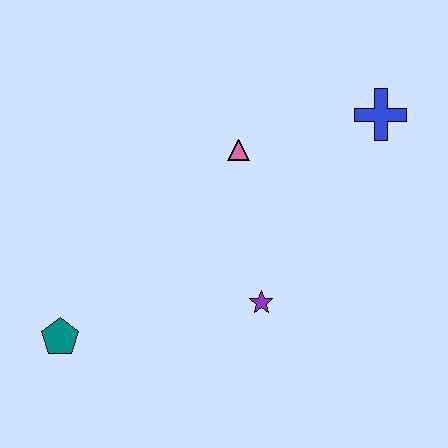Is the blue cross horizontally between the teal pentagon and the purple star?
No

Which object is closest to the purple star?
The pink triangle is closest to the purple star.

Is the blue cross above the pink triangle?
Yes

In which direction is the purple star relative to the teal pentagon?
The purple star is to the right of the teal pentagon.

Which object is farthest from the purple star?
The blue cross is farthest from the purple star.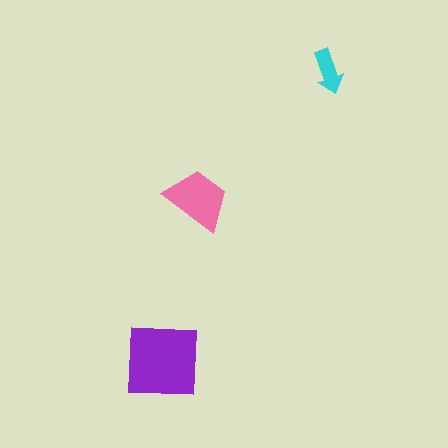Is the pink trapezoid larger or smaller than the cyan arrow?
Larger.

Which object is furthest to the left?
The purple square is leftmost.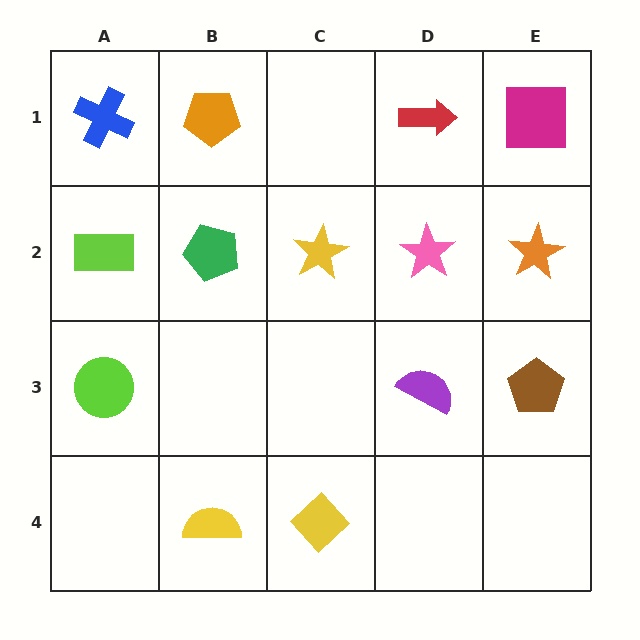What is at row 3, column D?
A purple semicircle.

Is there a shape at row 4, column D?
No, that cell is empty.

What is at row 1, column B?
An orange pentagon.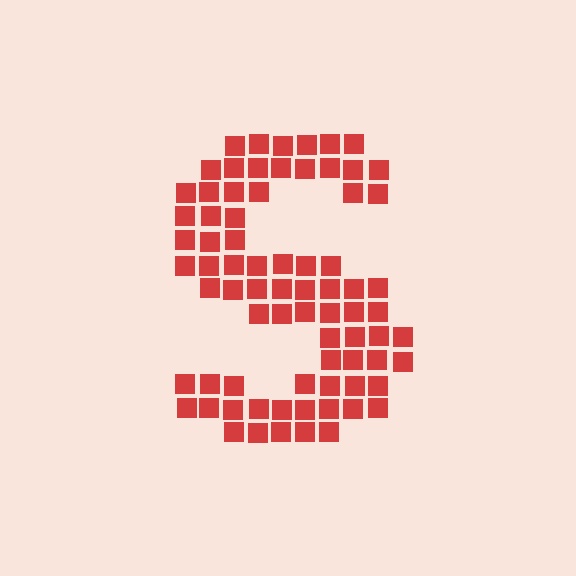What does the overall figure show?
The overall figure shows the letter S.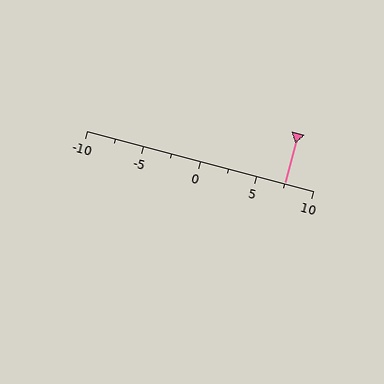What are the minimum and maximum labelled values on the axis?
The axis runs from -10 to 10.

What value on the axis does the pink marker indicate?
The marker indicates approximately 7.5.